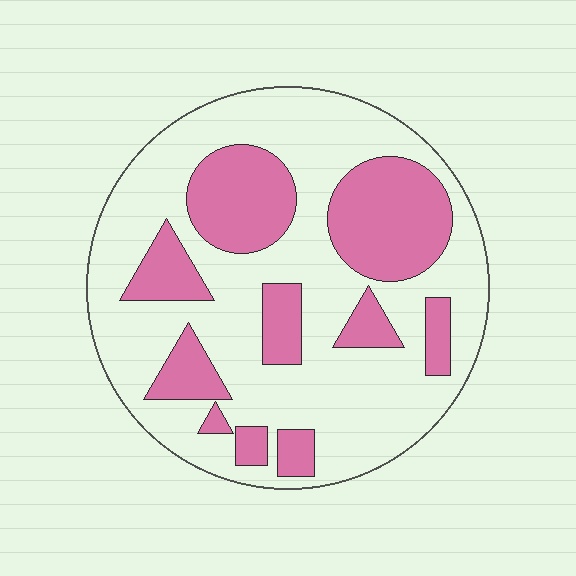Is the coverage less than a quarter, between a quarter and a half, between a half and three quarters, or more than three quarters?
Between a quarter and a half.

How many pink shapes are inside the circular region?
10.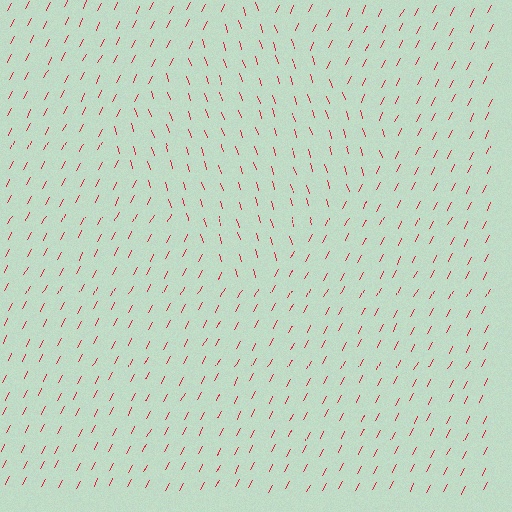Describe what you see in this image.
The image is filled with small red line segments. A diamond region in the image has lines oriented differently from the surrounding lines, creating a visible texture boundary.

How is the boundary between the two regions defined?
The boundary is defined purely by a change in line orientation (approximately 45 degrees difference). All lines are the same color and thickness.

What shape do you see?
I see a diamond.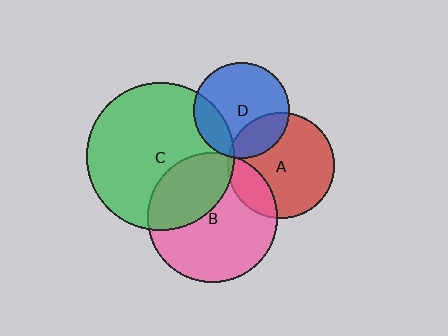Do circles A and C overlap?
Yes.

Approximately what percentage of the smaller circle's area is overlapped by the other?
Approximately 5%.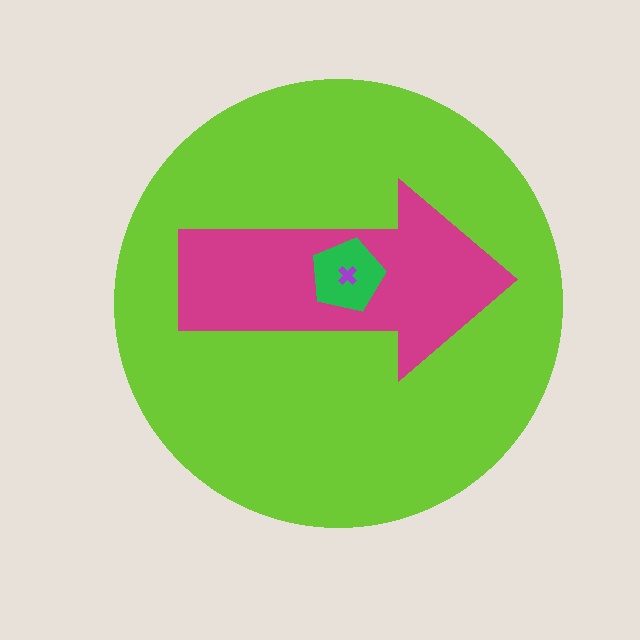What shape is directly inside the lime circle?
The magenta arrow.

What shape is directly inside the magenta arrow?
The green pentagon.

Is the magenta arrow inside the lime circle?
Yes.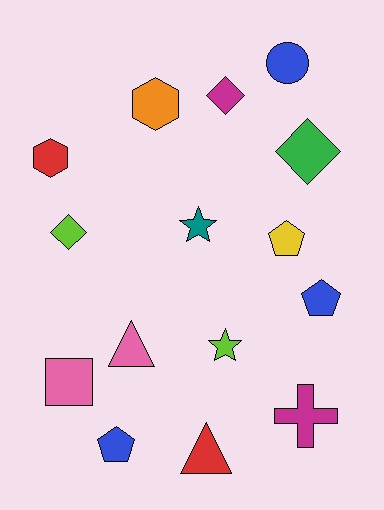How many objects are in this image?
There are 15 objects.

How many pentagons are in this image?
There are 3 pentagons.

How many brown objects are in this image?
There are no brown objects.